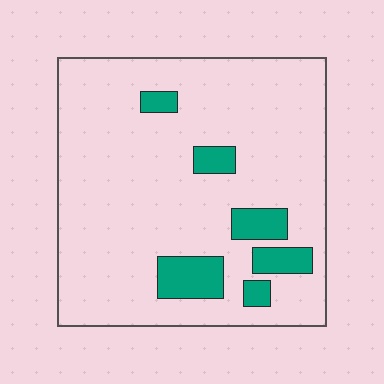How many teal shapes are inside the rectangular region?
6.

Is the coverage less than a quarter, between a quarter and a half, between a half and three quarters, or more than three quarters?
Less than a quarter.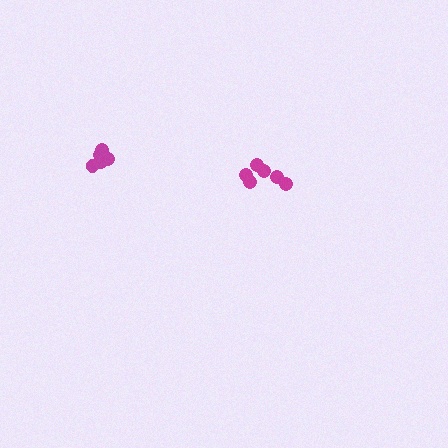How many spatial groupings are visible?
There are 2 spatial groupings.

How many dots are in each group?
Group 1: 6 dots, Group 2: 6 dots (12 total).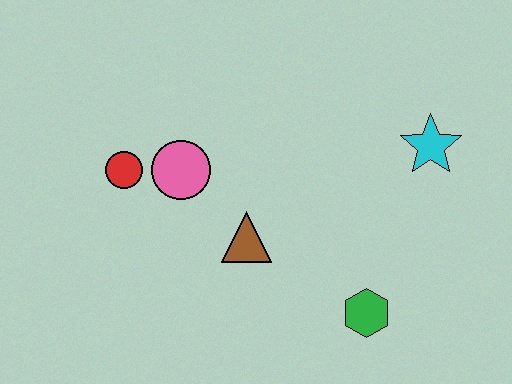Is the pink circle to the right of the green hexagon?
No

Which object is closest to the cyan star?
The green hexagon is closest to the cyan star.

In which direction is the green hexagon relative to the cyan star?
The green hexagon is below the cyan star.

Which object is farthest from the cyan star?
The red circle is farthest from the cyan star.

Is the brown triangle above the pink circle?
No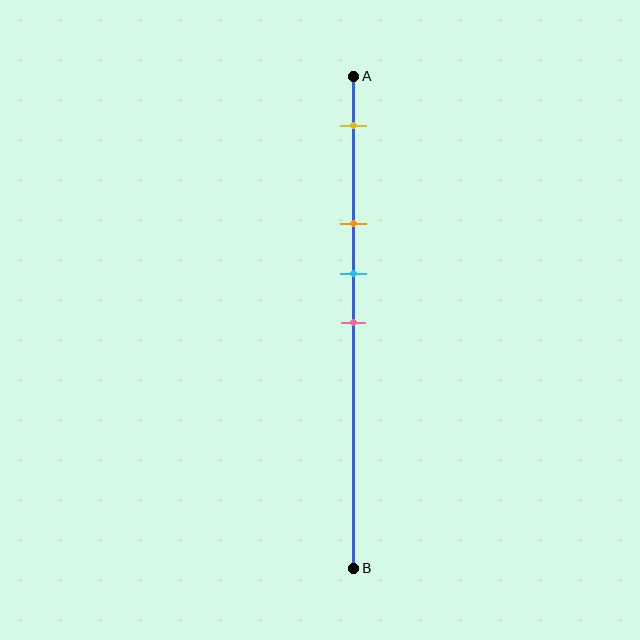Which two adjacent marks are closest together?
The cyan and pink marks are the closest adjacent pair.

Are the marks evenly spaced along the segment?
No, the marks are not evenly spaced.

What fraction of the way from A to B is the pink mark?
The pink mark is approximately 50% (0.5) of the way from A to B.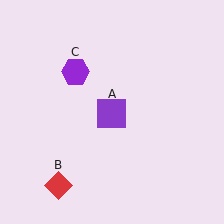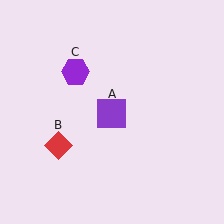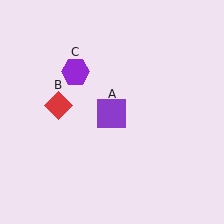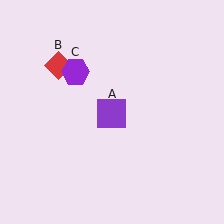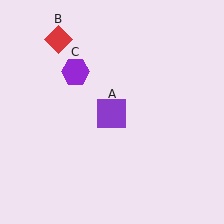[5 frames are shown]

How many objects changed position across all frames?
1 object changed position: red diamond (object B).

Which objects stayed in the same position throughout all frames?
Purple square (object A) and purple hexagon (object C) remained stationary.